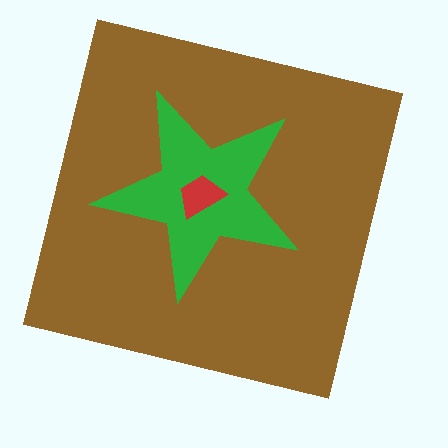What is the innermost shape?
The red trapezoid.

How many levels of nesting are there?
3.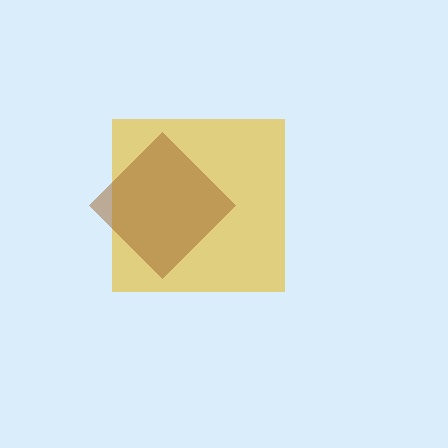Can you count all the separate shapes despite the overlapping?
Yes, there are 2 separate shapes.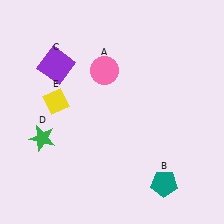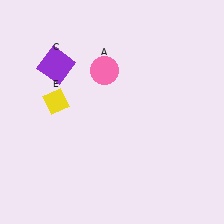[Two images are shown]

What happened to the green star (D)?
The green star (D) was removed in Image 2. It was in the bottom-left area of Image 1.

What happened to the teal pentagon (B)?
The teal pentagon (B) was removed in Image 2. It was in the bottom-right area of Image 1.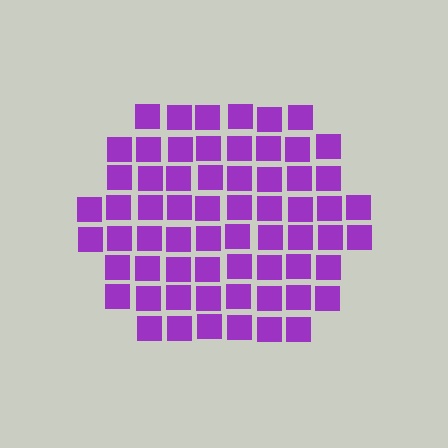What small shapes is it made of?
It is made of small squares.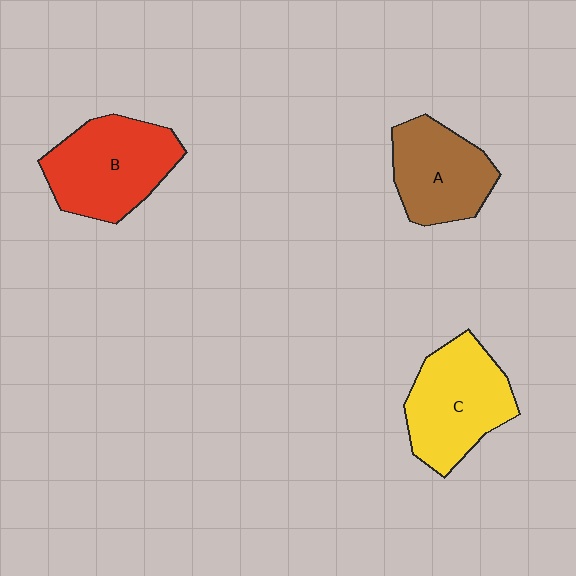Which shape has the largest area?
Shape B (red).